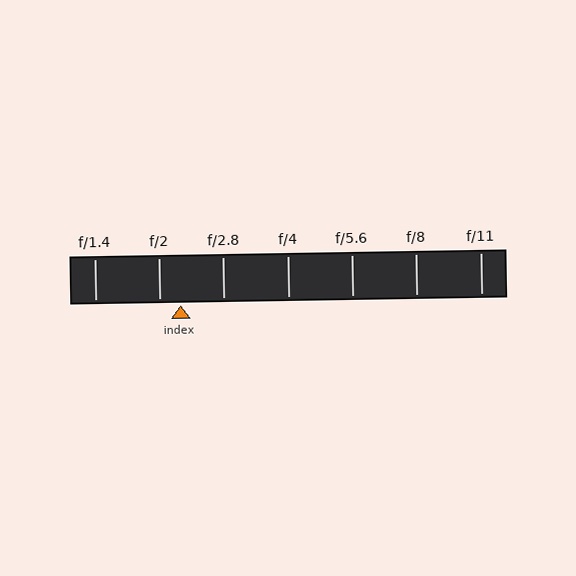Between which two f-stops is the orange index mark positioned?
The index mark is between f/2 and f/2.8.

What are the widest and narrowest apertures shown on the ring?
The widest aperture shown is f/1.4 and the narrowest is f/11.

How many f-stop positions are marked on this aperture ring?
There are 7 f-stop positions marked.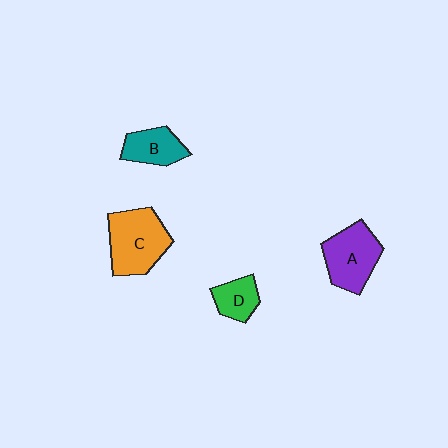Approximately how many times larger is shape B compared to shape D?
Approximately 1.2 times.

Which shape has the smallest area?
Shape D (green).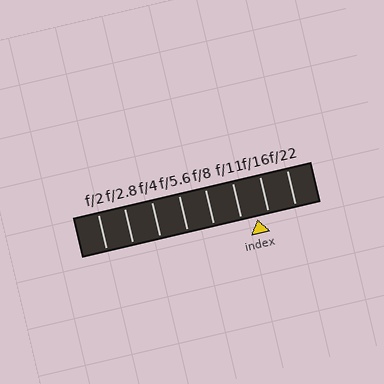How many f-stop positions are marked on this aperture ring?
There are 8 f-stop positions marked.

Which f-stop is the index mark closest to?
The index mark is closest to f/16.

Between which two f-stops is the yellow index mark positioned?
The index mark is between f/11 and f/16.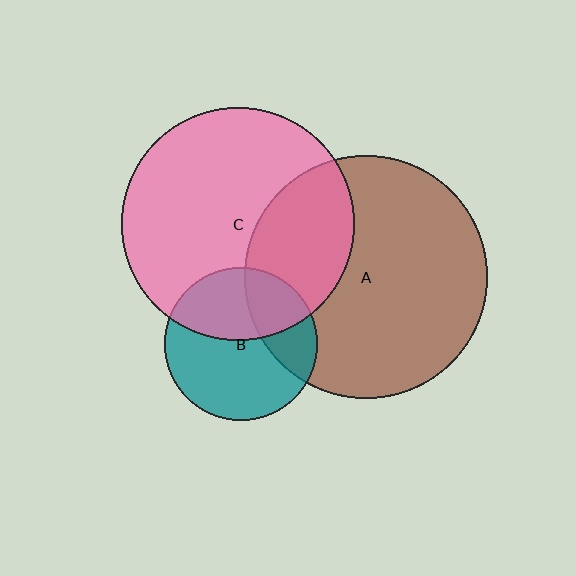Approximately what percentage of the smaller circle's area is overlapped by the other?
Approximately 30%.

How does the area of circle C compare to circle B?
Approximately 2.3 times.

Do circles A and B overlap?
Yes.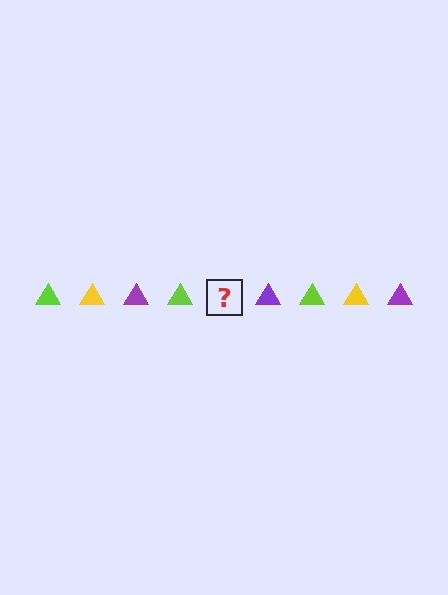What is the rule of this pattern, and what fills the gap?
The rule is that the pattern cycles through lime, yellow, purple triangles. The gap should be filled with a yellow triangle.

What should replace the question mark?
The question mark should be replaced with a yellow triangle.